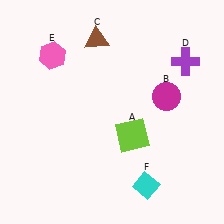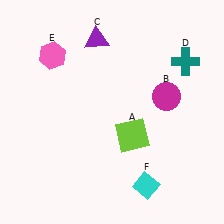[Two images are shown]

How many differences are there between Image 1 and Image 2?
There are 2 differences between the two images.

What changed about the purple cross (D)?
In Image 1, D is purple. In Image 2, it changed to teal.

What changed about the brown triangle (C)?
In Image 1, C is brown. In Image 2, it changed to purple.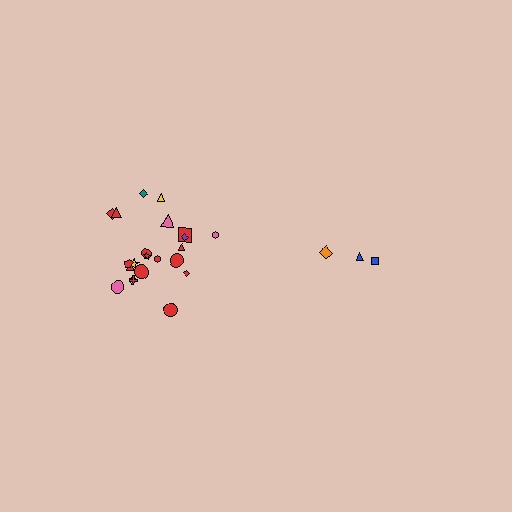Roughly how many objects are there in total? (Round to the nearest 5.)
Roughly 25 objects in total.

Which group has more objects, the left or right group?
The left group.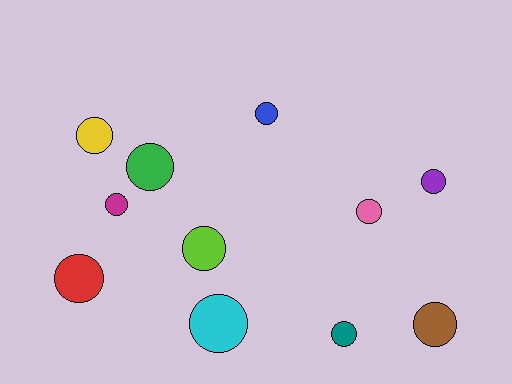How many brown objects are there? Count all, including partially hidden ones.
There is 1 brown object.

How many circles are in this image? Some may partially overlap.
There are 11 circles.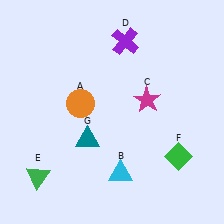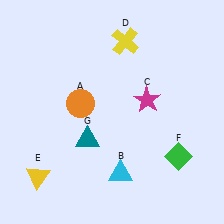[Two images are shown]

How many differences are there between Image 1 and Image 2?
There are 2 differences between the two images.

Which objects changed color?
D changed from purple to yellow. E changed from green to yellow.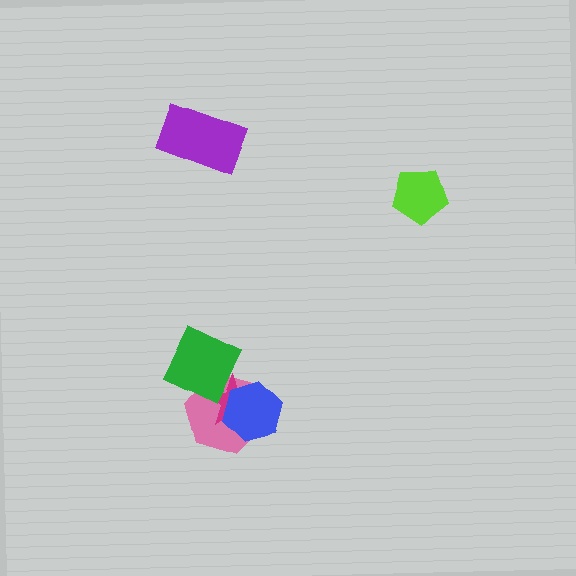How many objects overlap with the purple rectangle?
0 objects overlap with the purple rectangle.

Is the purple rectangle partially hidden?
No, no other shape covers it.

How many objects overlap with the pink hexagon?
3 objects overlap with the pink hexagon.